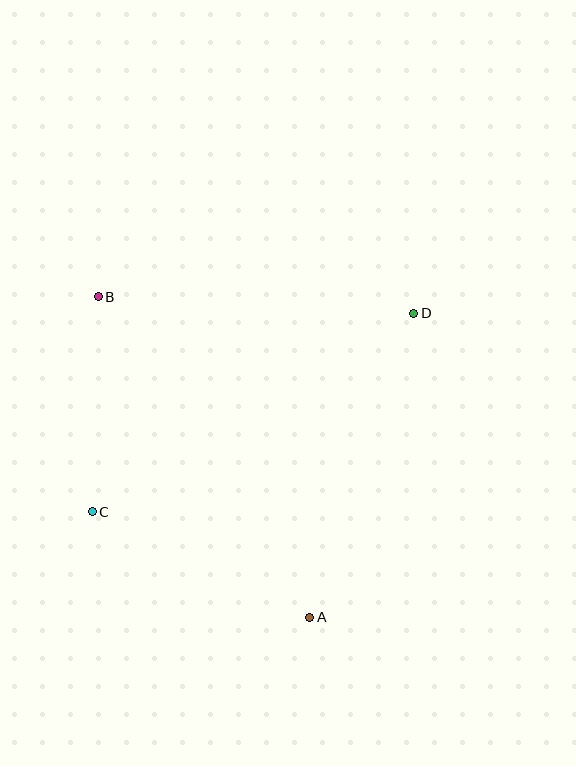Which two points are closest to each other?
Points B and C are closest to each other.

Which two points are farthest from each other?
Points A and B are farthest from each other.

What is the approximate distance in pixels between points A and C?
The distance between A and C is approximately 242 pixels.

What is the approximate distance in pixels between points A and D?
The distance between A and D is approximately 321 pixels.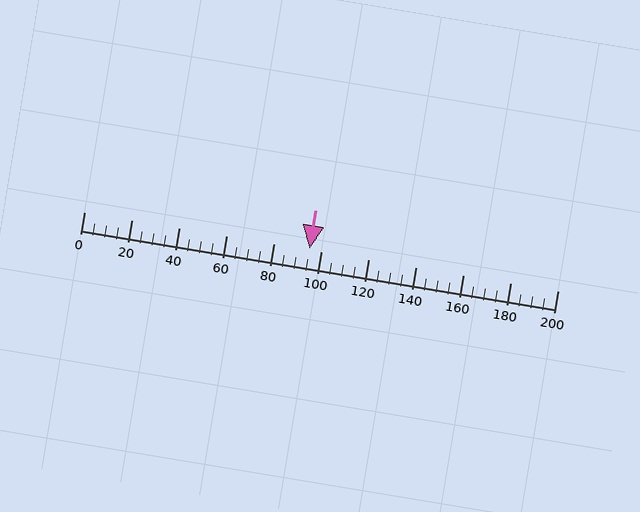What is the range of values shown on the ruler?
The ruler shows values from 0 to 200.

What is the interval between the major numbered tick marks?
The major tick marks are spaced 20 units apart.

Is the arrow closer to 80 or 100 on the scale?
The arrow is closer to 100.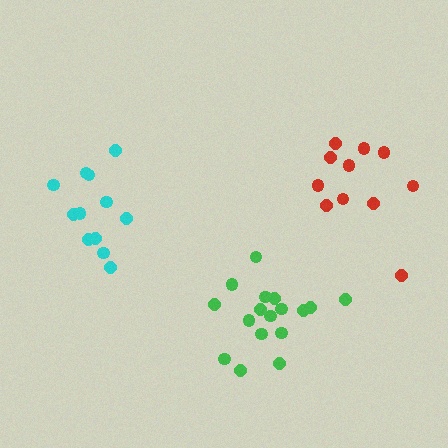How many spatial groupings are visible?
There are 3 spatial groupings.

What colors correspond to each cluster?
The clusters are colored: green, cyan, red.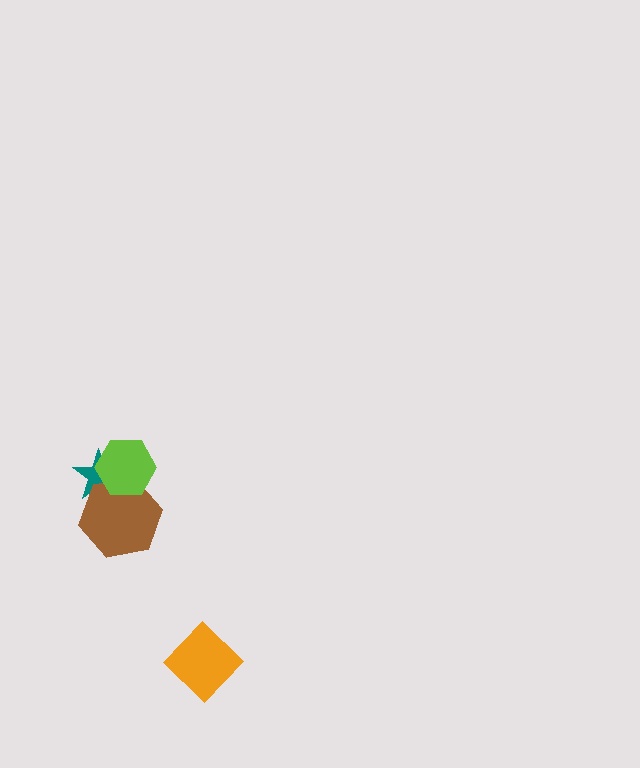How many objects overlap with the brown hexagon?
2 objects overlap with the brown hexagon.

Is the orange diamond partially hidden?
No, no other shape covers it.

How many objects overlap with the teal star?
2 objects overlap with the teal star.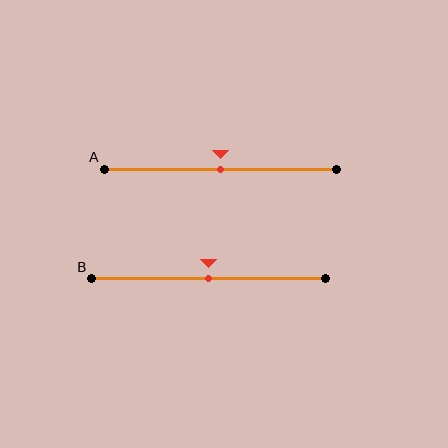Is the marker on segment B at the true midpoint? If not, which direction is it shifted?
Yes, the marker on segment B is at the true midpoint.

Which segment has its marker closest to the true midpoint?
Segment A has its marker closest to the true midpoint.